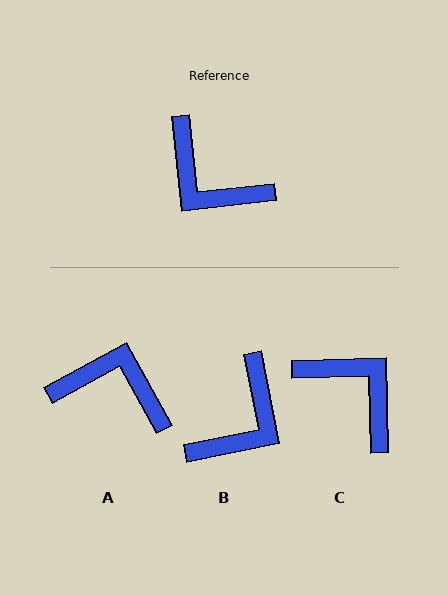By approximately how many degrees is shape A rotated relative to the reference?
Approximately 158 degrees clockwise.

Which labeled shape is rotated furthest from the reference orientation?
C, about 175 degrees away.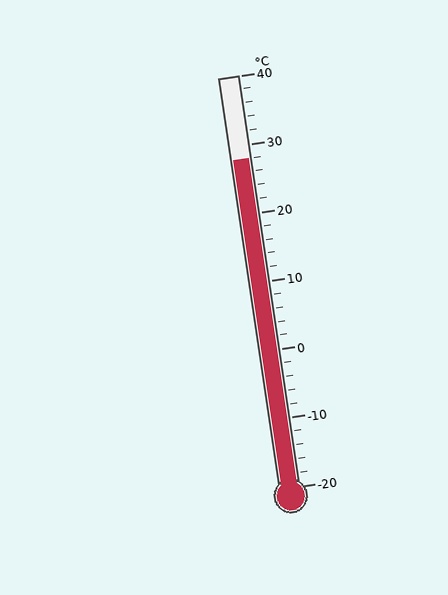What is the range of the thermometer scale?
The thermometer scale ranges from -20°C to 40°C.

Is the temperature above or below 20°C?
The temperature is above 20°C.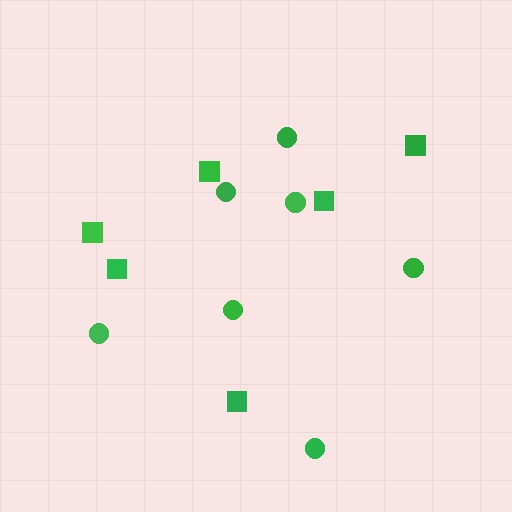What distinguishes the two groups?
There are 2 groups: one group of squares (6) and one group of circles (7).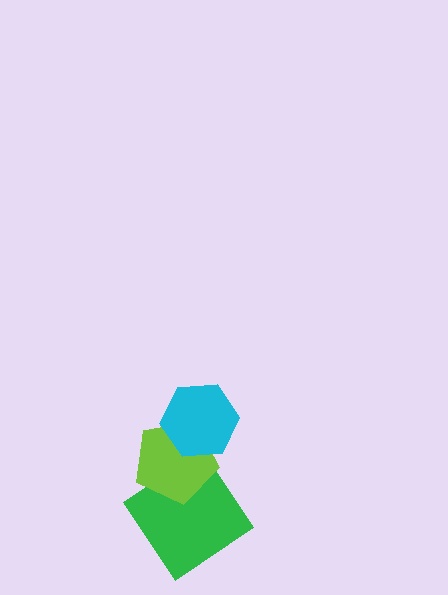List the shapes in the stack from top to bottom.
From top to bottom: the cyan hexagon, the lime pentagon, the green diamond.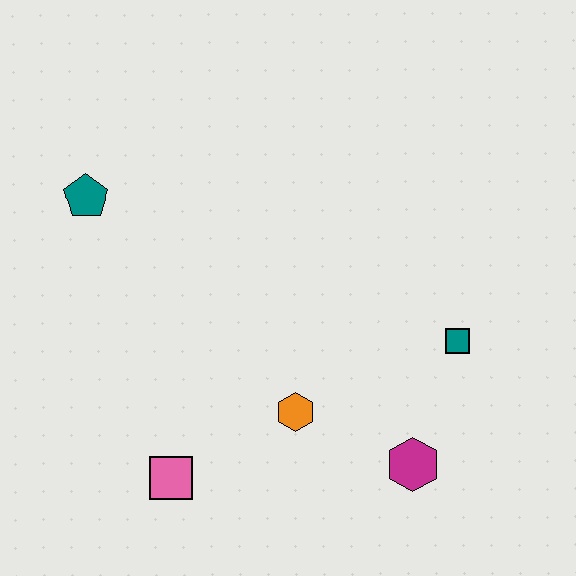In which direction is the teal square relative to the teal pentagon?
The teal square is to the right of the teal pentagon.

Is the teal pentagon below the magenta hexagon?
No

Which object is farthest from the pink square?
The teal square is farthest from the pink square.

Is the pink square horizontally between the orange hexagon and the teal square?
No